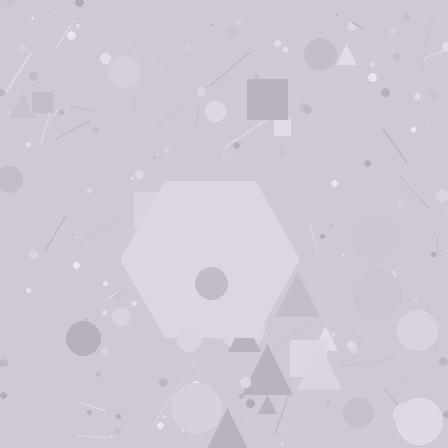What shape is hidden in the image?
A hexagon is hidden in the image.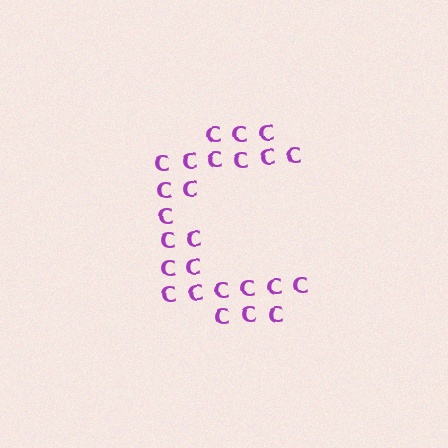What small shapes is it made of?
It is made of small letter C's.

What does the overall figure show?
The overall figure shows the letter C.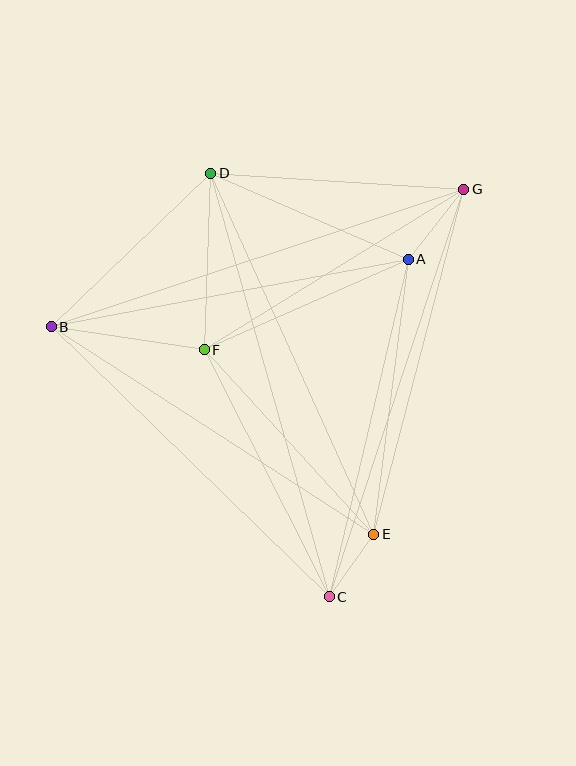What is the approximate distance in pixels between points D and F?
The distance between D and F is approximately 176 pixels.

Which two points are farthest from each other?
Points C and D are farthest from each other.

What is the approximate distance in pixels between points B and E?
The distance between B and E is approximately 383 pixels.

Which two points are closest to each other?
Points C and E are closest to each other.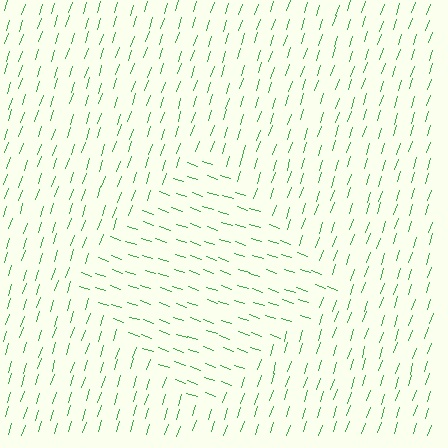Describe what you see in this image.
The image is filled with small green line segments. A diamond region in the image has lines oriented differently from the surrounding lines, creating a visible texture boundary.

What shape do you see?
I see a diamond.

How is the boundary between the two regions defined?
The boundary is defined purely by a change in line orientation (approximately 90 degrees difference). All lines are the same color and thickness.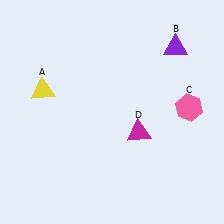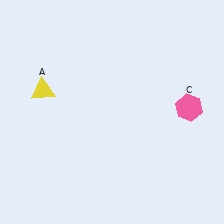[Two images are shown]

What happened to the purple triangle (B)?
The purple triangle (B) was removed in Image 2. It was in the top-right area of Image 1.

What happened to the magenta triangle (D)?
The magenta triangle (D) was removed in Image 2. It was in the bottom-right area of Image 1.